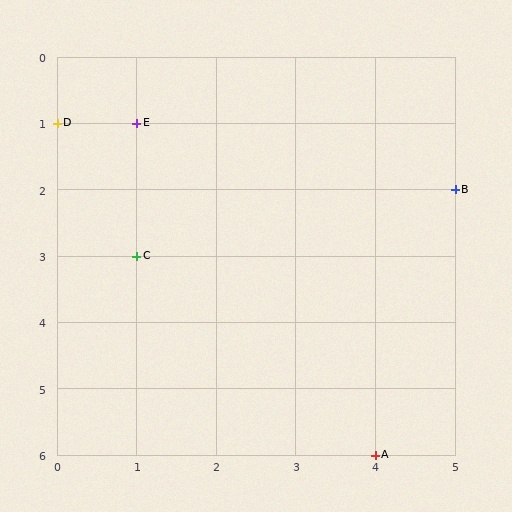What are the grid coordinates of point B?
Point B is at grid coordinates (5, 2).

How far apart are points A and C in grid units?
Points A and C are 3 columns and 3 rows apart (about 4.2 grid units diagonally).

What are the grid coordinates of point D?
Point D is at grid coordinates (0, 1).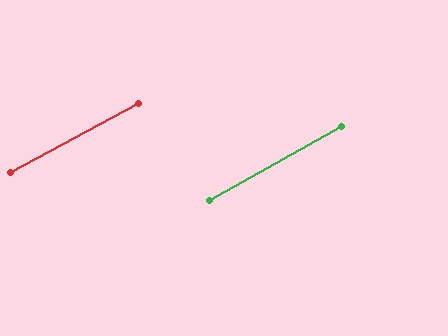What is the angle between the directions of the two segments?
Approximately 1 degree.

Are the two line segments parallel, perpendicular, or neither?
Parallel — their directions differ by only 0.7°.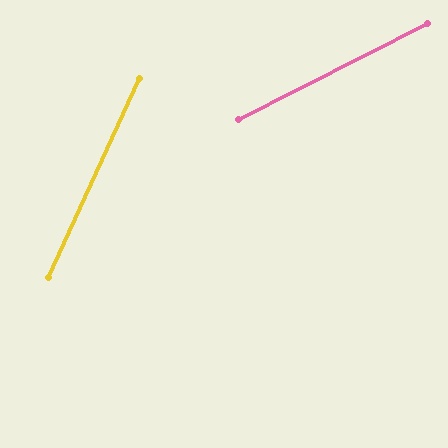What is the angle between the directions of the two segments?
Approximately 38 degrees.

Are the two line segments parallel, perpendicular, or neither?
Neither parallel nor perpendicular — they differ by about 38°.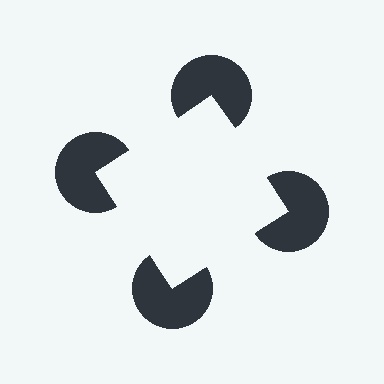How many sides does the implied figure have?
4 sides.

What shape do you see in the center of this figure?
An illusory square — its edges are inferred from the aligned wedge cuts in the pac-man discs, not physically drawn.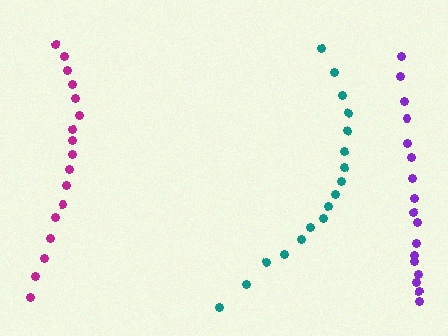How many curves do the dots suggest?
There are 3 distinct paths.